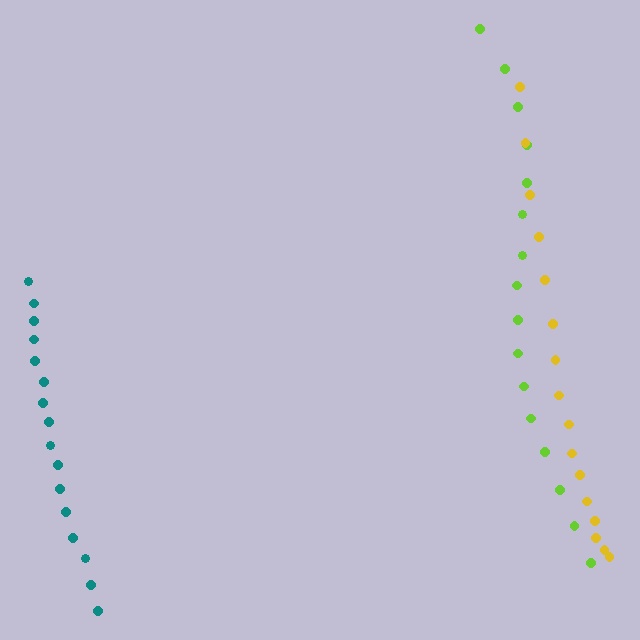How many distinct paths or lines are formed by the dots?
There are 3 distinct paths.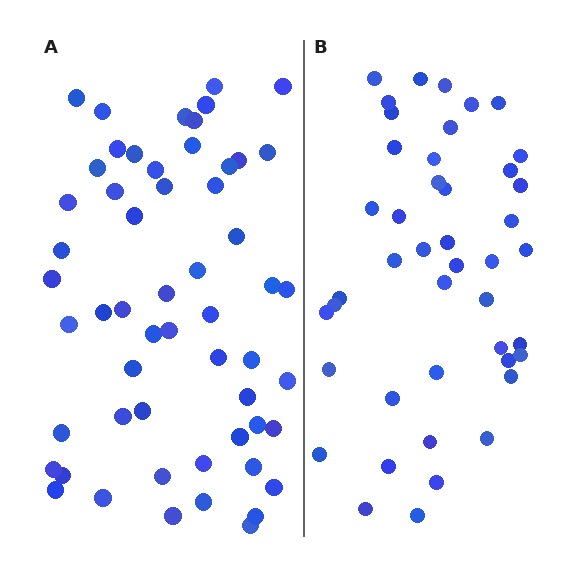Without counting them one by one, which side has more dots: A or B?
Region A (the left region) has more dots.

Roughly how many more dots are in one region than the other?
Region A has roughly 12 or so more dots than region B.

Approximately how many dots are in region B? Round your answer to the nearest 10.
About 40 dots. (The exact count is 44, which rounds to 40.)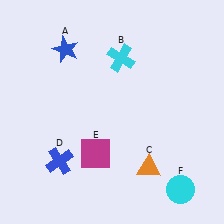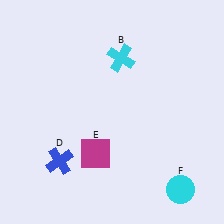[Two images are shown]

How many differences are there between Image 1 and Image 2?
There are 2 differences between the two images.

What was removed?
The blue star (A), the orange triangle (C) were removed in Image 2.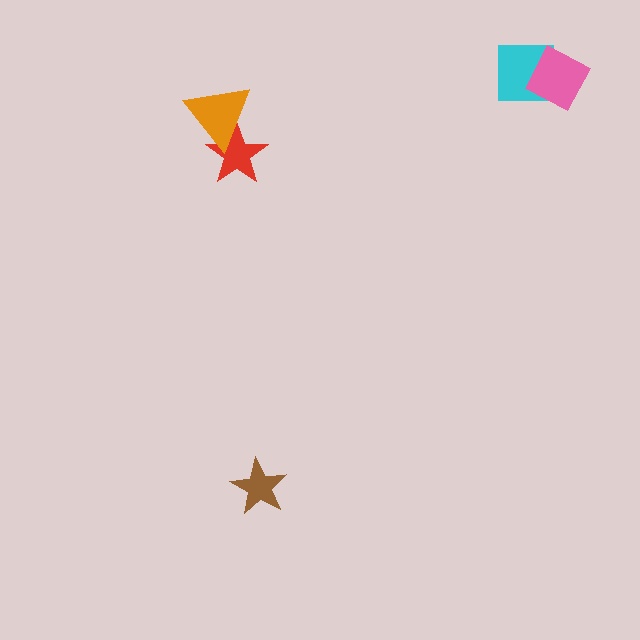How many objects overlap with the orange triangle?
1 object overlaps with the orange triangle.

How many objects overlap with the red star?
1 object overlaps with the red star.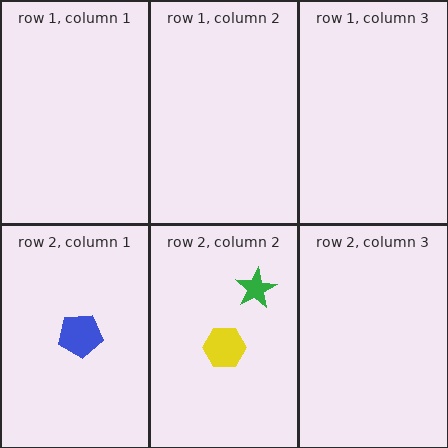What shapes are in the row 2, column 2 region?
The green star, the yellow hexagon.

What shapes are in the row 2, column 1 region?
The blue pentagon.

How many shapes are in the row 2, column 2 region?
2.